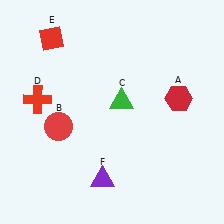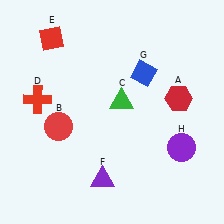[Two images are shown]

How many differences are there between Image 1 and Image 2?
There are 2 differences between the two images.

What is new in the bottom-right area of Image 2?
A purple circle (H) was added in the bottom-right area of Image 2.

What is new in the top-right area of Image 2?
A blue diamond (G) was added in the top-right area of Image 2.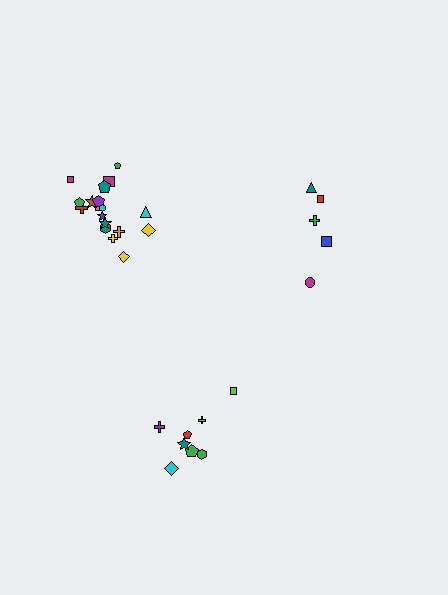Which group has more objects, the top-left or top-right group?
The top-left group.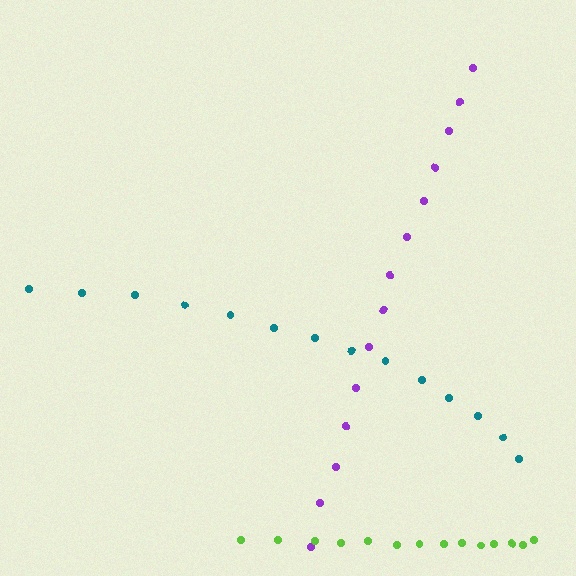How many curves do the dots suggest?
There are 3 distinct paths.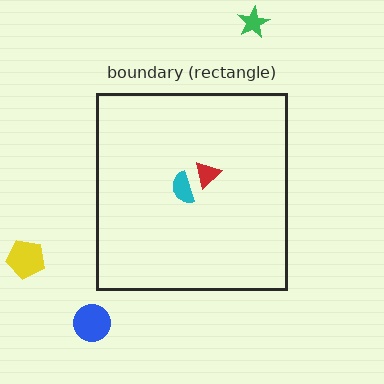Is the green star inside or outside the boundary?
Outside.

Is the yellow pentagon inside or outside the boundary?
Outside.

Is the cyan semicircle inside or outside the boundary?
Inside.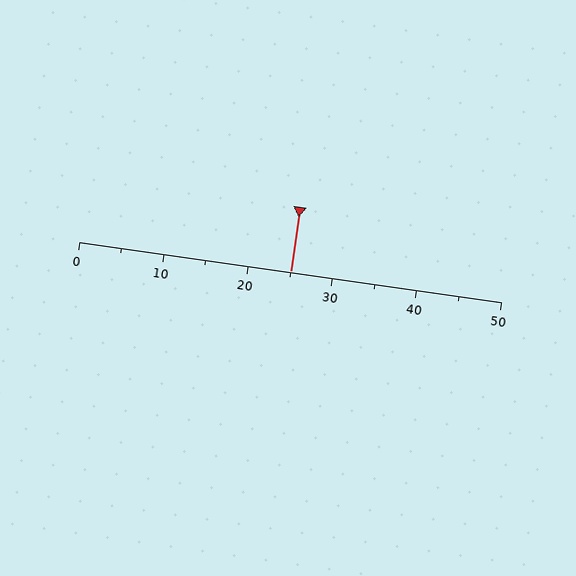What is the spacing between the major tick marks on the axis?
The major ticks are spaced 10 apart.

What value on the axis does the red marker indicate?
The marker indicates approximately 25.